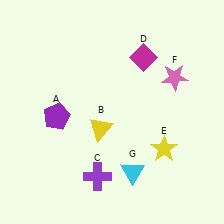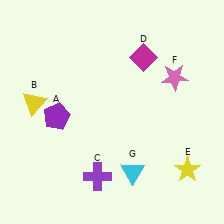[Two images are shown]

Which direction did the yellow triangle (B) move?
The yellow triangle (B) moved left.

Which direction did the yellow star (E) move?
The yellow star (E) moved right.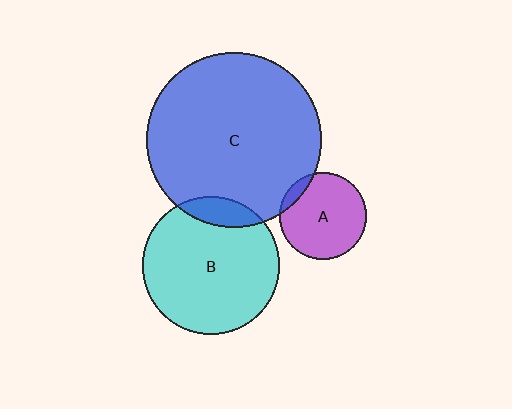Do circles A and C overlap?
Yes.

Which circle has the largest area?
Circle C (blue).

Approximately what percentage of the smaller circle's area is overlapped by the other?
Approximately 10%.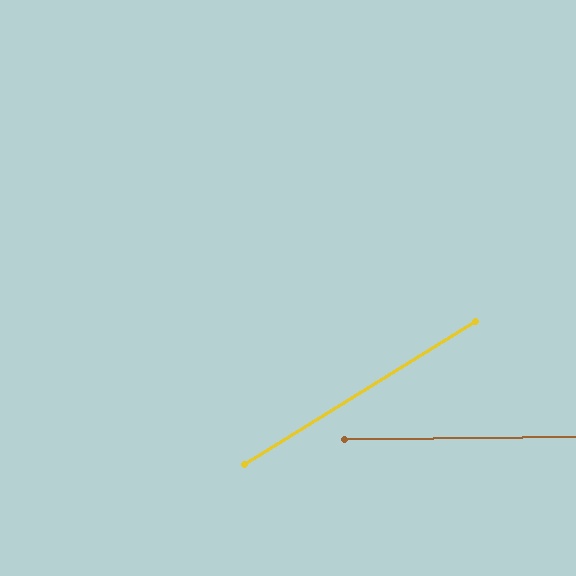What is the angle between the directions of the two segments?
Approximately 31 degrees.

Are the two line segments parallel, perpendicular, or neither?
Neither parallel nor perpendicular — they differ by about 31°.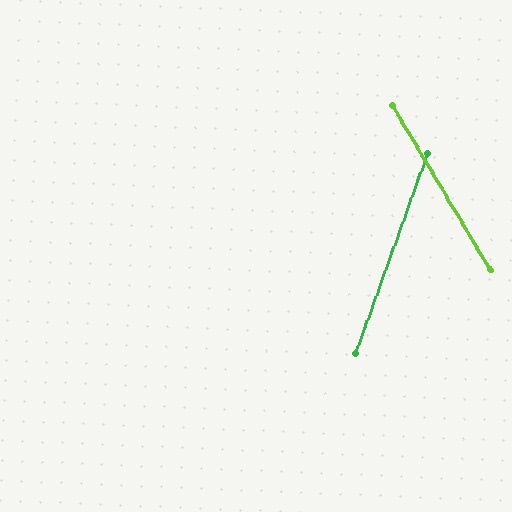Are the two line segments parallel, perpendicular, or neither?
Neither parallel nor perpendicular — they differ by about 50°.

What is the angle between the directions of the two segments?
Approximately 50 degrees.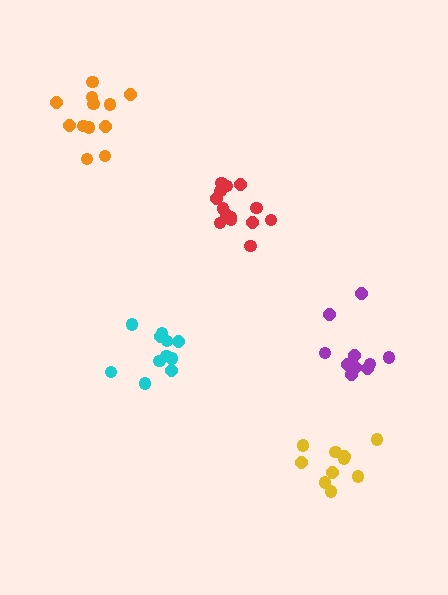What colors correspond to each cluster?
The clusters are colored: cyan, red, purple, orange, yellow.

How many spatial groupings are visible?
There are 5 spatial groupings.